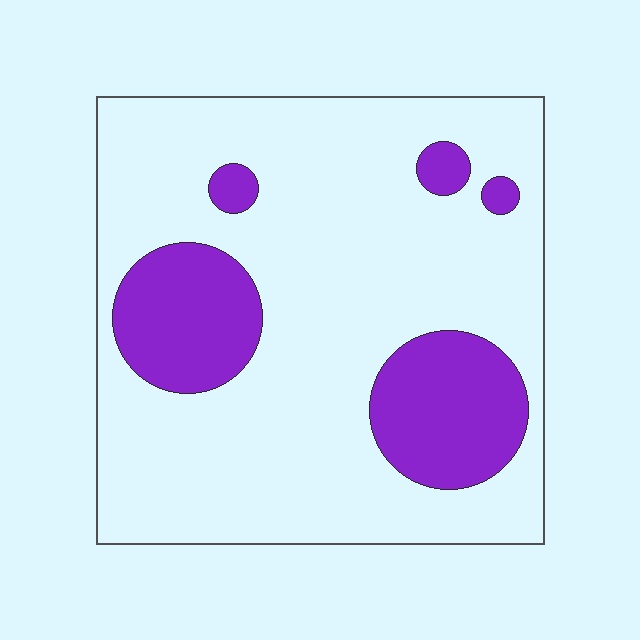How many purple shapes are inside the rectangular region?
5.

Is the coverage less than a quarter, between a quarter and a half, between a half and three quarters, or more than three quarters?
Less than a quarter.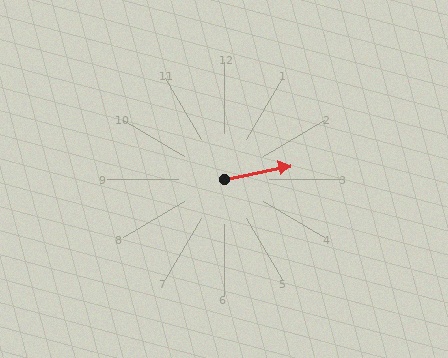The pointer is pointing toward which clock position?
Roughly 3 o'clock.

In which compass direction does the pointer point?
East.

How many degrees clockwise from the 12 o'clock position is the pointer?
Approximately 78 degrees.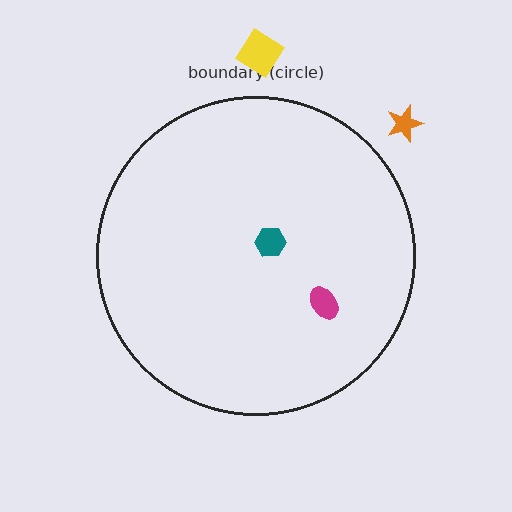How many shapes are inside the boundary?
2 inside, 2 outside.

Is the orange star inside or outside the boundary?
Outside.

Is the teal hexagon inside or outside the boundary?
Inside.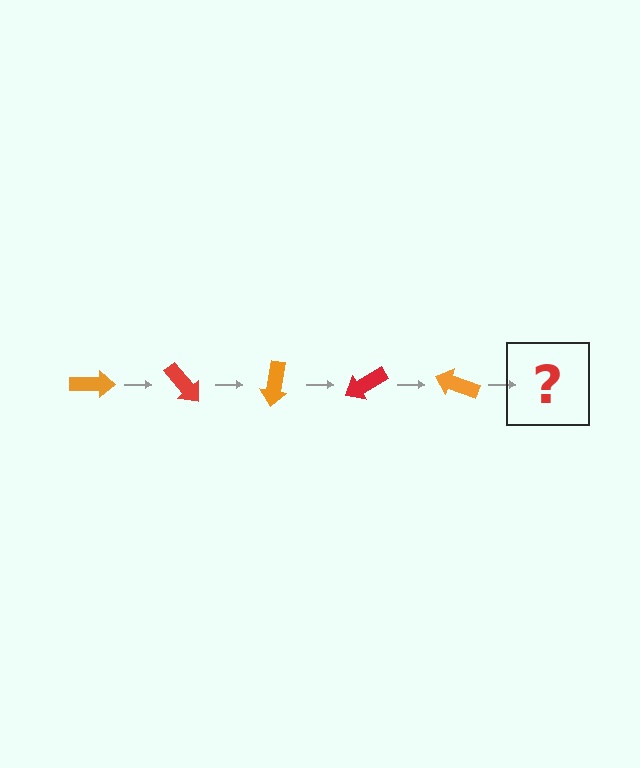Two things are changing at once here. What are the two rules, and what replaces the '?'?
The two rules are that it rotates 50 degrees each step and the color cycles through orange and red. The '?' should be a red arrow, rotated 250 degrees from the start.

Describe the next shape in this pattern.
It should be a red arrow, rotated 250 degrees from the start.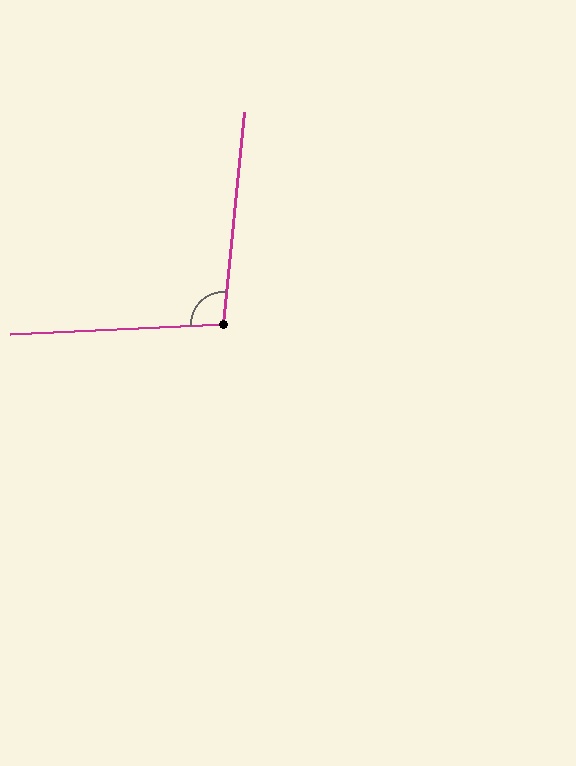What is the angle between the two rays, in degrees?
Approximately 98 degrees.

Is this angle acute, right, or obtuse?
It is obtuse.